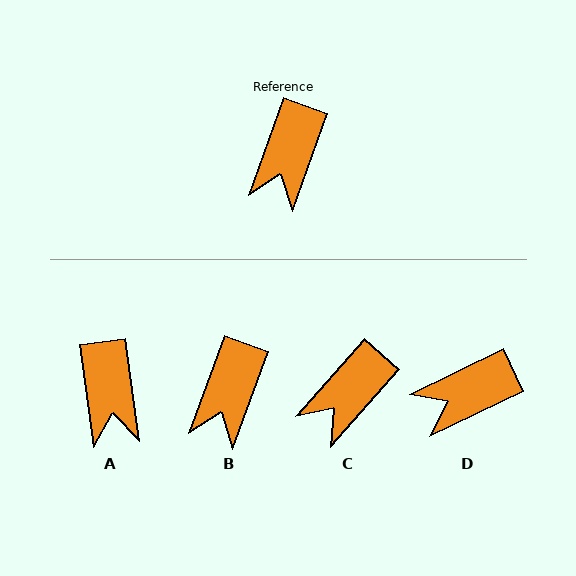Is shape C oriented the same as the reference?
No, it is off by about 22 degrees.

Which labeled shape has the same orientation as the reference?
B.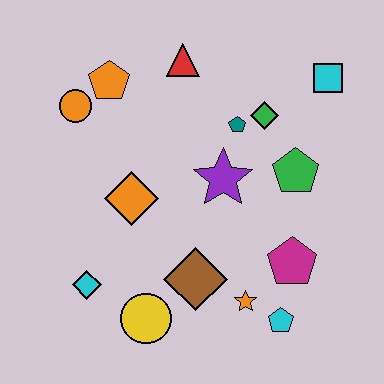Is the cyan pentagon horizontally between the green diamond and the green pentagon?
Yes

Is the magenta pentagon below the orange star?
No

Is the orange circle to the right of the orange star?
No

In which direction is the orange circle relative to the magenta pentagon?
The orange circle is to the left of the magenta pentagon.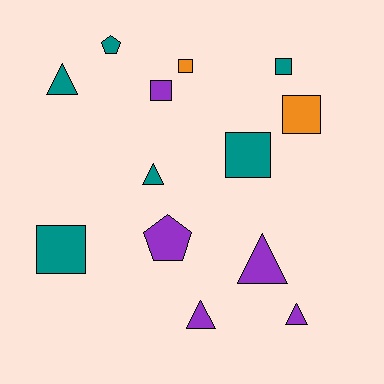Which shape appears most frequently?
Square, with 6 objects.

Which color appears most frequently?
Teal, with 6 objects.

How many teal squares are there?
There are 3 teal squares.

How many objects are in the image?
There are 13 objects.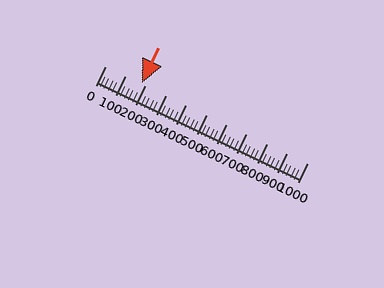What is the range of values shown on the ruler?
The ruler shows values from 0 to 1000.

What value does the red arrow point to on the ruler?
The red arrow points to approximately 180.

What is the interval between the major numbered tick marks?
The major tick marks are spaced 100 units apart.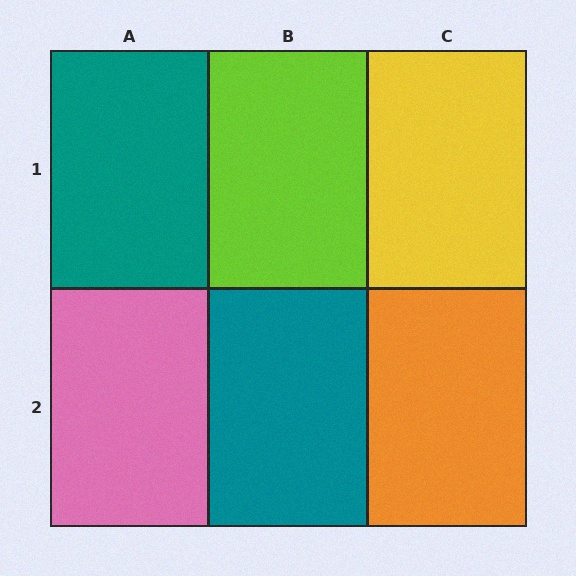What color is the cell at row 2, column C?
Orange.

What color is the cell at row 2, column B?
Teal.